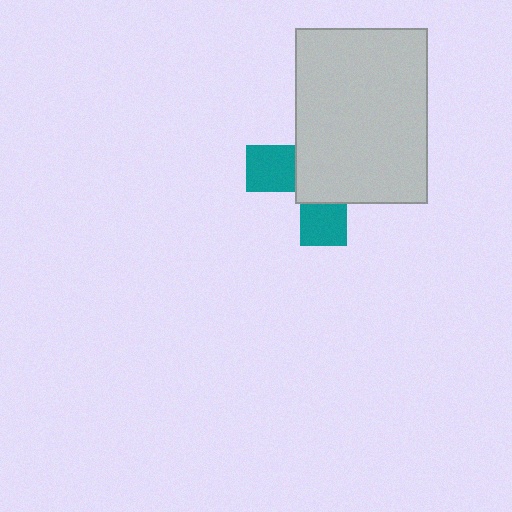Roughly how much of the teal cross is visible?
A small part of it is visible (roughly 35%).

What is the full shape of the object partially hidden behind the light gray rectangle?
The partially hidden object is a teal cross.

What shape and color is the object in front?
The object in front is a light gray rectangle.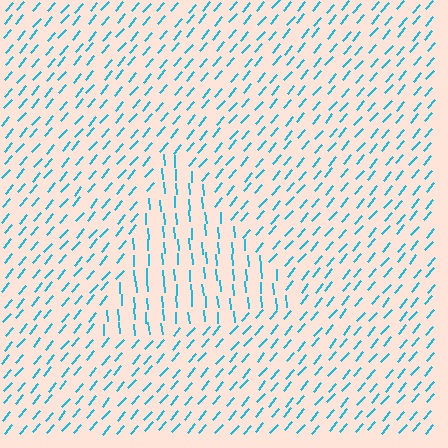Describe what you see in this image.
The image is filled with small cyan line segments. A triangle region in the image has lines oriented differently from the surrounding lines, creating a visible texture boundary.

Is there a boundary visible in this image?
Yes, there is a texture boundary formed by a change in line orientation.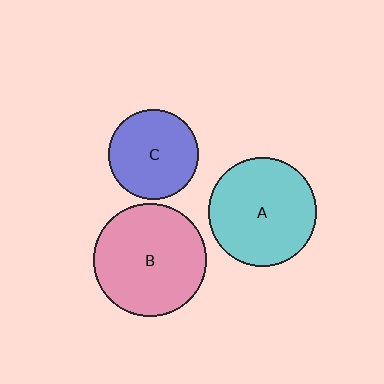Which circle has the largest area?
Circle B (pink).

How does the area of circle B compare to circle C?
Approximately 1.6 times.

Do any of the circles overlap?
No, none of the circles overlap.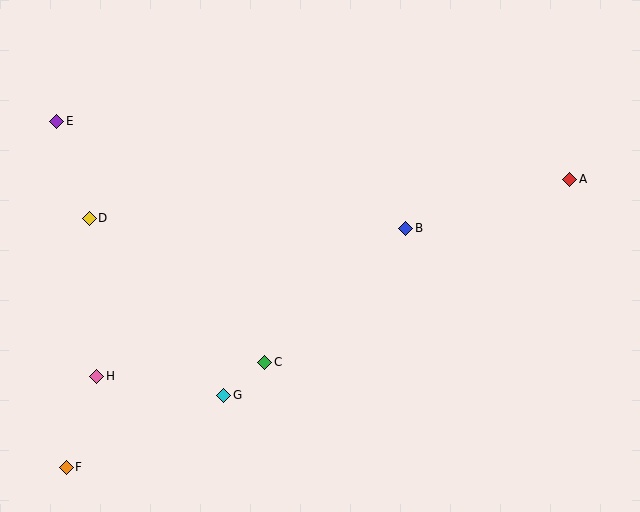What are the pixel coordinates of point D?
Point D is at (89, 218).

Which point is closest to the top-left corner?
Point E is closest to the top-left corner.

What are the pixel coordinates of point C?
Point C is at (265, 362).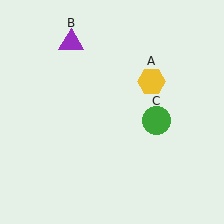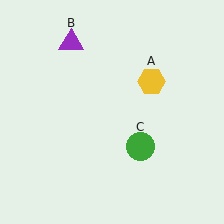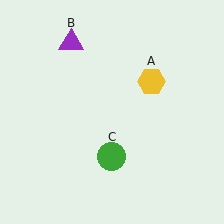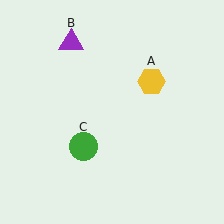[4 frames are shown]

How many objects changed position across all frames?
1 object changed position: green circle (object C).